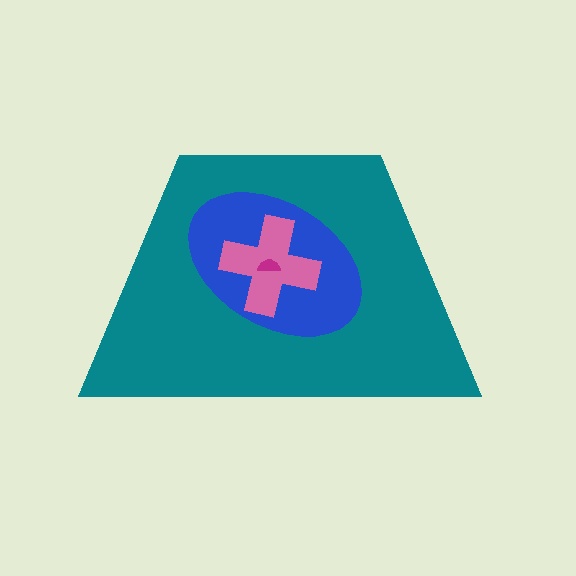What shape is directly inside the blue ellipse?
The pink cross.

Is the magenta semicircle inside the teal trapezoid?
Yes.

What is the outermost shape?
The teal trapezoid.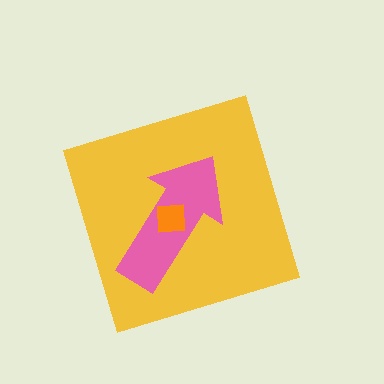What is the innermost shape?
The orange square.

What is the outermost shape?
The yellow diamond.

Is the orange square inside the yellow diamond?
Yes.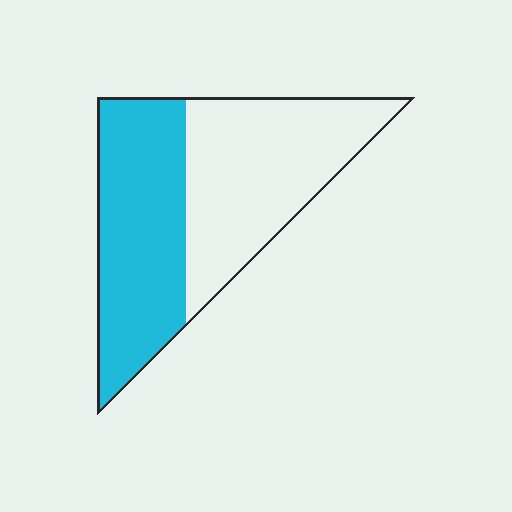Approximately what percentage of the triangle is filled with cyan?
Approximately 50%.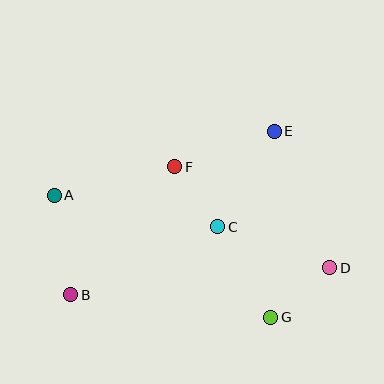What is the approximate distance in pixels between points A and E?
The distance between A and E is approximately 229 pixels.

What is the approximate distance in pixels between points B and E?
The distance between B and E is approximately 261 pixels.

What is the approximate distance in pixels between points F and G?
The distance between F and G is approximately 178 pixels.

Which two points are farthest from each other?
Points A and D are farthest from each other.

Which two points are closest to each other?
Points C and F are closest to each other.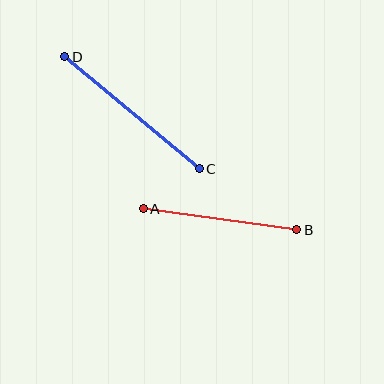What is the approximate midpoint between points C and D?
The midpoint is at approximately (132, 113) pixels.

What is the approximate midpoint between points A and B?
The midpoint is at approximately (220, 219) pixels.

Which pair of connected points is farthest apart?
Points C and D are farthest apart.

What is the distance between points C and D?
The distance is approximately 175 pixels.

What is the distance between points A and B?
The distance is approximately 155 pixels.